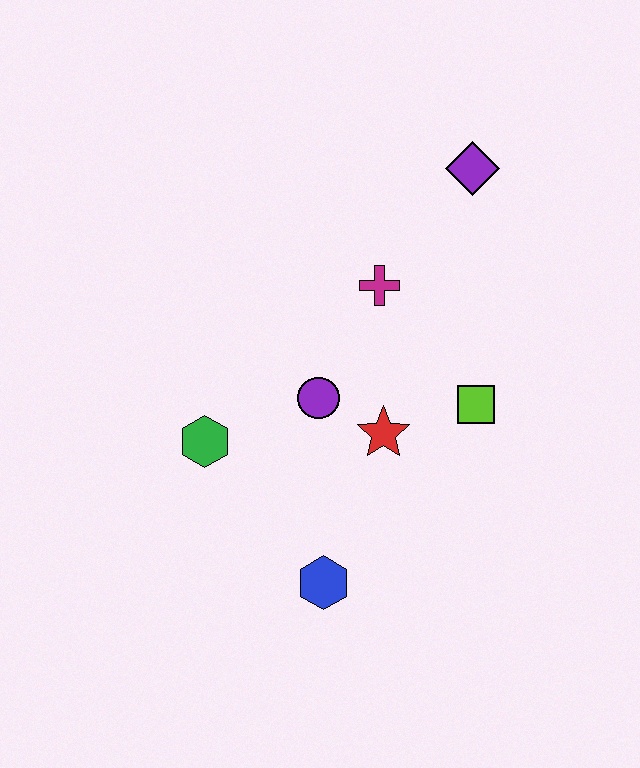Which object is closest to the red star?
The purple circle is closest to the red star.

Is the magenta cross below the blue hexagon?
No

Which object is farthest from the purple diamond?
The blue hexagon is farthest from the purple diamond.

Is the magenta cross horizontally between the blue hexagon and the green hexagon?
No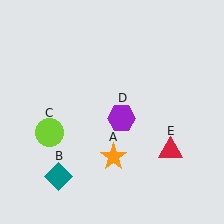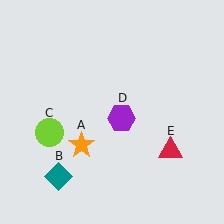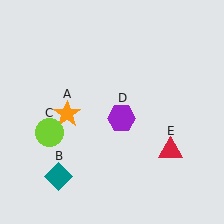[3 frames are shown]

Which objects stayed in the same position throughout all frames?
Teal diamond (object B) and lime circle (object C) and purple hexagon (object D) and red triangle (object E) remained stationary.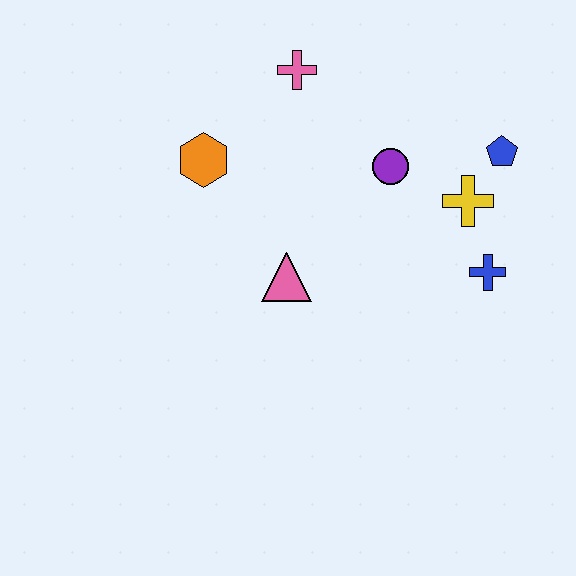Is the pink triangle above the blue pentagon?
No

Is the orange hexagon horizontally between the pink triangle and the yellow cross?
No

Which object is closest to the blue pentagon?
The yellow cross is closest to the blue pentagon.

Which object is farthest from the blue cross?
The orange hexagon is farthest from the blue cross.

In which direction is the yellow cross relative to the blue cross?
The yellow cross is above the blue cross.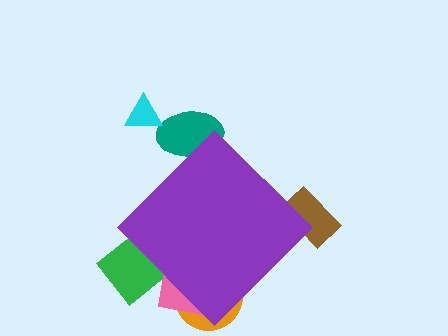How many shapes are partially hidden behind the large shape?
5 shapes are partially hidden.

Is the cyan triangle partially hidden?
No, the cyan triangle is fully visible.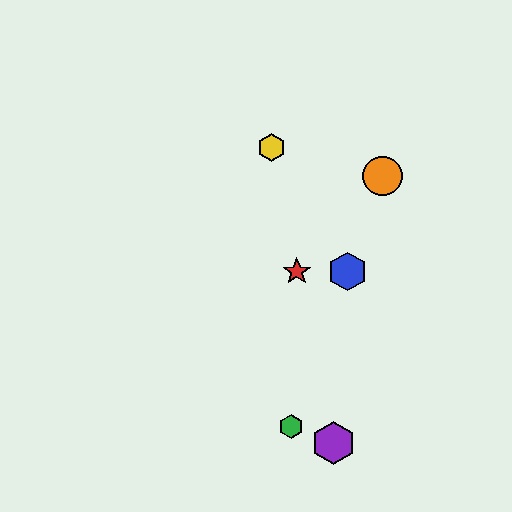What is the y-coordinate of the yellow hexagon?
The yellow hexagon is at y≈147.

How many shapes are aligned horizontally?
2 shapes (the red star, the blue hexagon) are aligned horizontally.